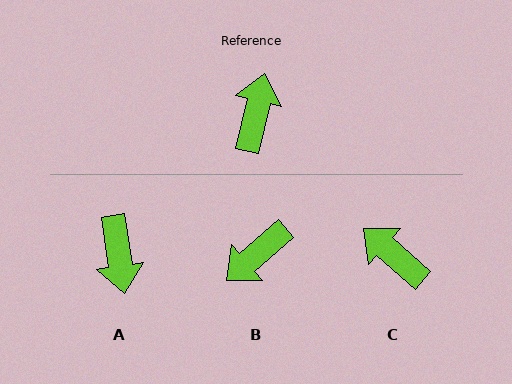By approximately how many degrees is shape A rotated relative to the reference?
Approximately 159 degrees clockwise.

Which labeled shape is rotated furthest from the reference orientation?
A, about 159 degrees away.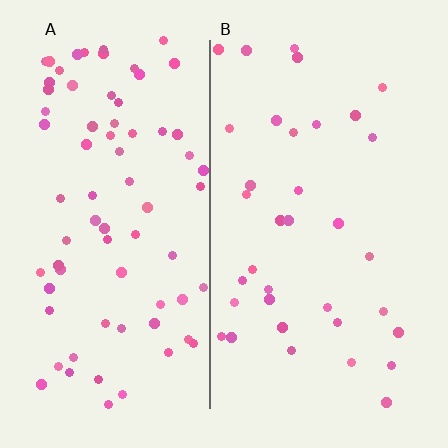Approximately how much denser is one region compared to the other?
Approximately 2.1× — region A over region B.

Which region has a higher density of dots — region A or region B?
A (the left).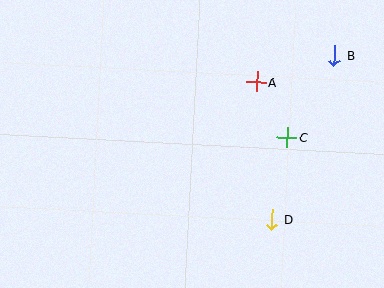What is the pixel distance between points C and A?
The distance between C and A is 63 pixels.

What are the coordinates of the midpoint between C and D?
The midpoint between C and D is at (279, 178).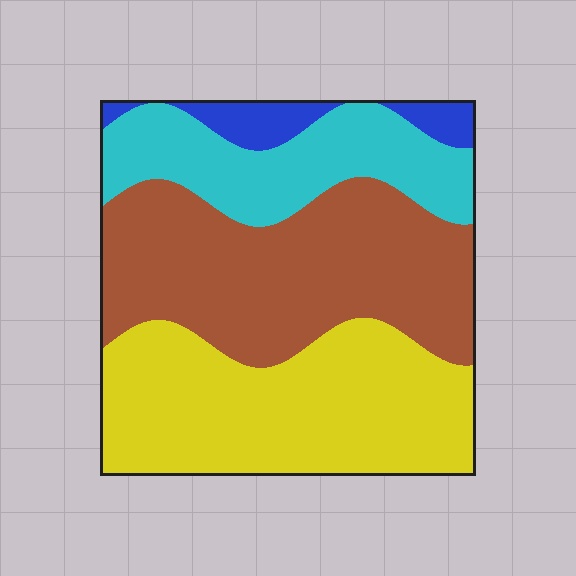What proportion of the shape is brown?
Brown covers around 35% of the shape.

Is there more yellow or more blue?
Yellow.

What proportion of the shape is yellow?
Yellow covers about 35% of the shape.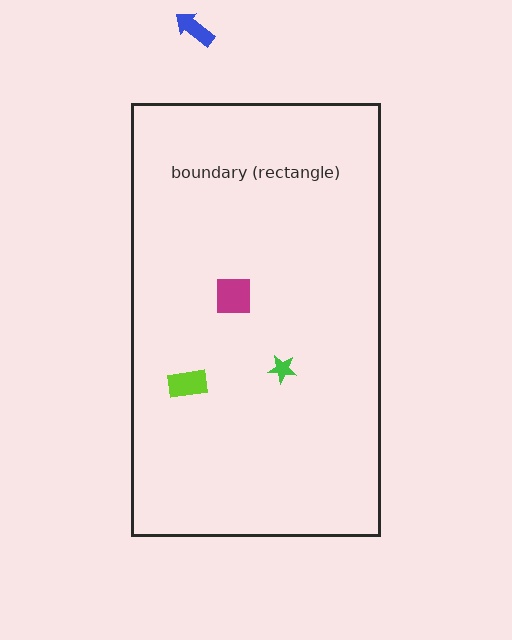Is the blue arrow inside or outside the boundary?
Outside.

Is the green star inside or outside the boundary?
Inside.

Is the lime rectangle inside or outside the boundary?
Inside.